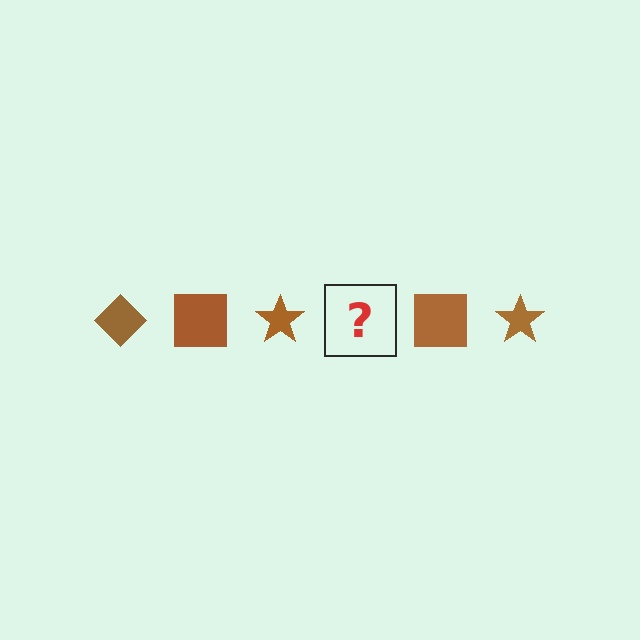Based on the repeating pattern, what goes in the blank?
The blank should be a brown diamond.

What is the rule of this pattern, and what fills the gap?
The rule is that the pattern cycles through diamond, square, star shapes in brown. The gap should be filled with a brown diamond.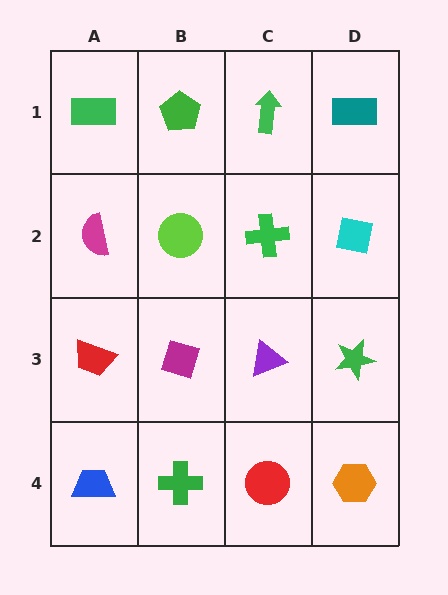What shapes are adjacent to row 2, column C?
A green arrow (row 1, column C), a purple triangle (row 3, column C), a lime circle (row 2, column B), a cyan square (row 2, column D).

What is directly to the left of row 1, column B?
A green rectangle.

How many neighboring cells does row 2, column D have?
3.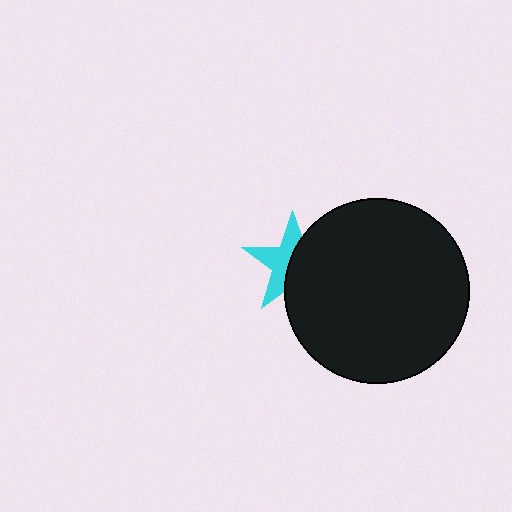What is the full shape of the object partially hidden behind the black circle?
The partially hidden object is a cyan star.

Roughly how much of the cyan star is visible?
About half of it is visible (roughly 49%).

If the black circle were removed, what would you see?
You would see the complete cyan star.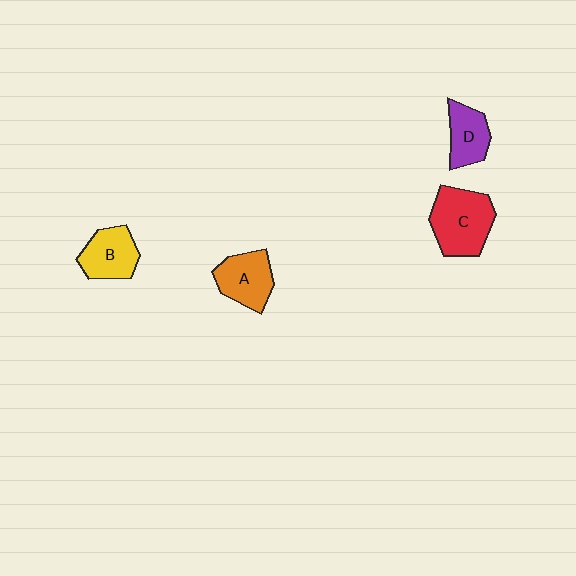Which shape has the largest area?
Shape C (red).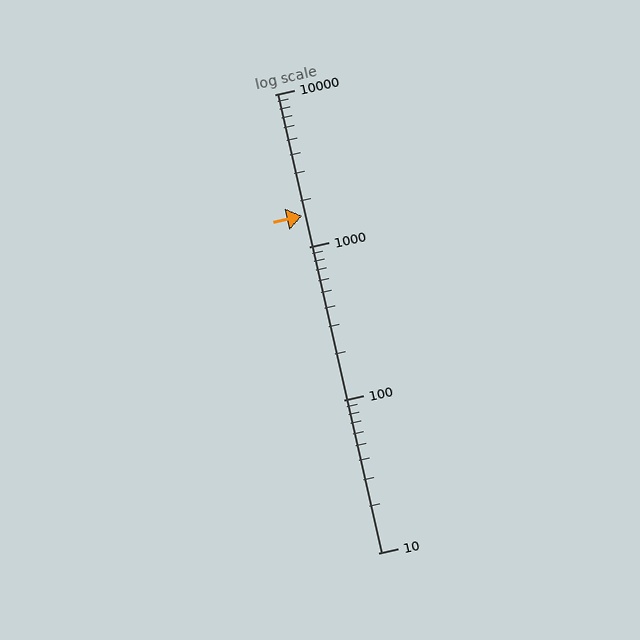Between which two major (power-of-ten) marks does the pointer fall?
The pointer is between 1000 and 10000.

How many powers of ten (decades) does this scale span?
The scale spans 3 decades, from 10 to 10000.